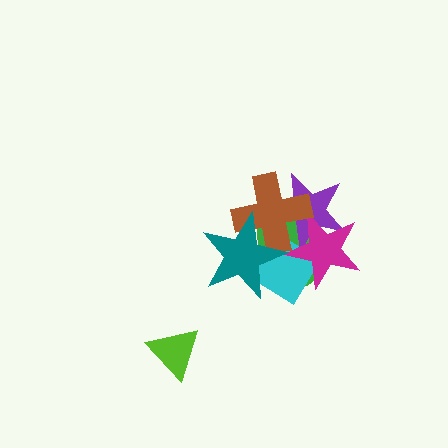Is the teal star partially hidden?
No, no other shape covers it.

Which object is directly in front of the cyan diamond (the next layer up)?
The purple star is directly in front of the cyan diamond.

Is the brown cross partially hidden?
Yes, it is partially covered by another shape.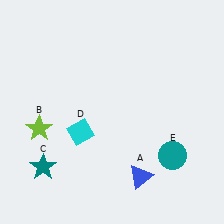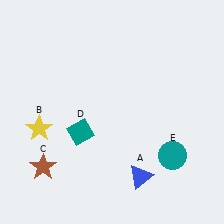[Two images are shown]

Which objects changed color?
B changed from lime to yellow. C changed from teal to brown. D changed from cyan to teal.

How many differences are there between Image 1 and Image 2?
There are 3 differences between the two images.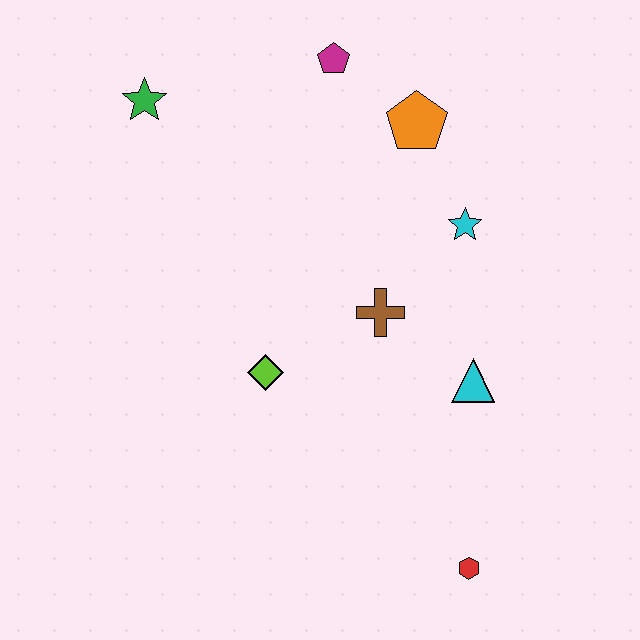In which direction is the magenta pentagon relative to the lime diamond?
The magenta pentagon is above the lime diamond.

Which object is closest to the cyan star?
The orange pentagon is closest to the cyan star.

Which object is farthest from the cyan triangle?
The green star is farthest from the cyan triangle.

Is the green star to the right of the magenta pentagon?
No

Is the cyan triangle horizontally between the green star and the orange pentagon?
No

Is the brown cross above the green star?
No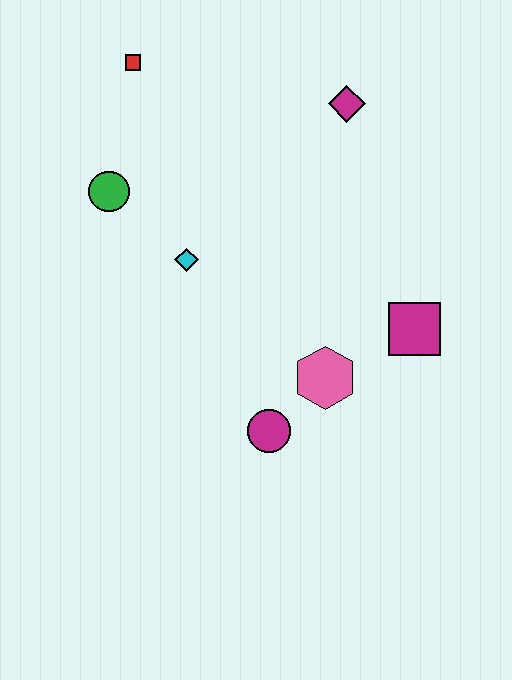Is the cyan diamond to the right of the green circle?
Yes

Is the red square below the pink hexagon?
No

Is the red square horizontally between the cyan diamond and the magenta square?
No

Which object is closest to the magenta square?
The pink hexagon is closest to the magenta square.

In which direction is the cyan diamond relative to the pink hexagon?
The cyan diamond is to the left of the pink hexagon.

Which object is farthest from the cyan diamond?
The magenta square is farthest from the cyan diamond.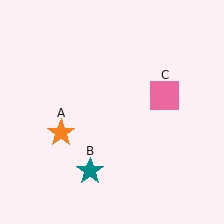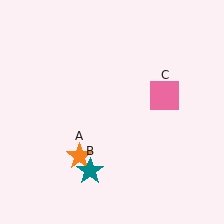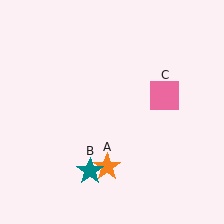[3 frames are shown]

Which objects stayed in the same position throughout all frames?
Teal star (object B) and pink square (object C) remained stationary.